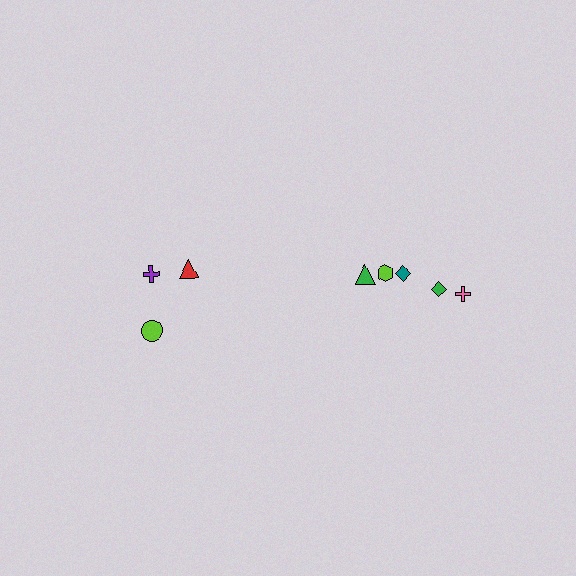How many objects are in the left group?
There are 3 objects.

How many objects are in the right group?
There are 5 objects.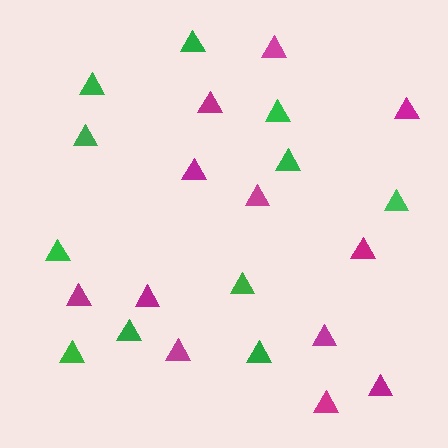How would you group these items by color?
There are 2 groups: one group of magenta triangles (12) and one group of green triangles (11).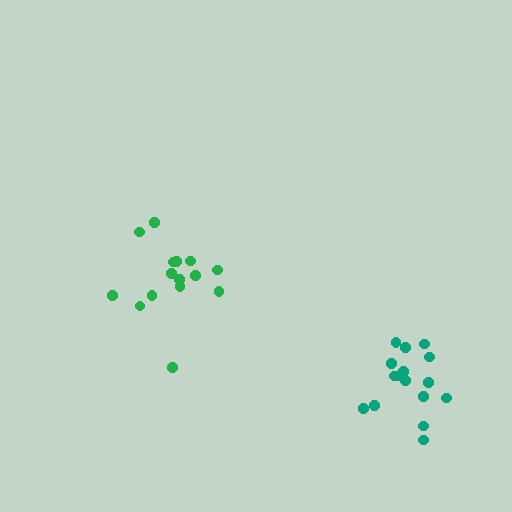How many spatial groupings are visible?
There are 2 spatial groupings.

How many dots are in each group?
Group 1: 15 dots, Group 2: 16 dots (31 total).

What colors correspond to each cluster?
The clusters are colored: green, teal.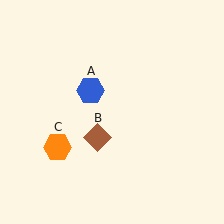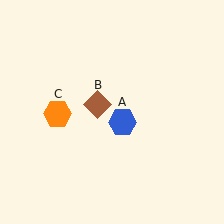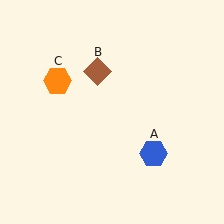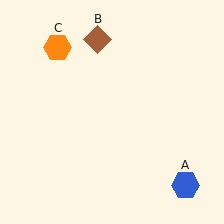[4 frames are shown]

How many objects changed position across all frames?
3 objects changed position: blue hexagon (object A), brown diamond (object B), orange hexagon (object C).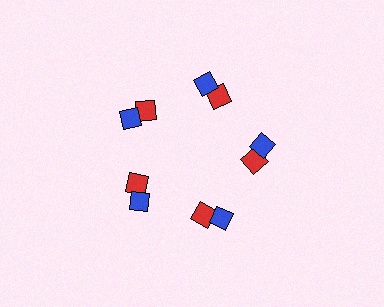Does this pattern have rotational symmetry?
Yes, this pattern has 5-fold rotational symmetry. It looks the same after rotating 72 degrees around the center.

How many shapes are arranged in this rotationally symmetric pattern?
There are 10 shapes, arranged in 5 groups of 2.